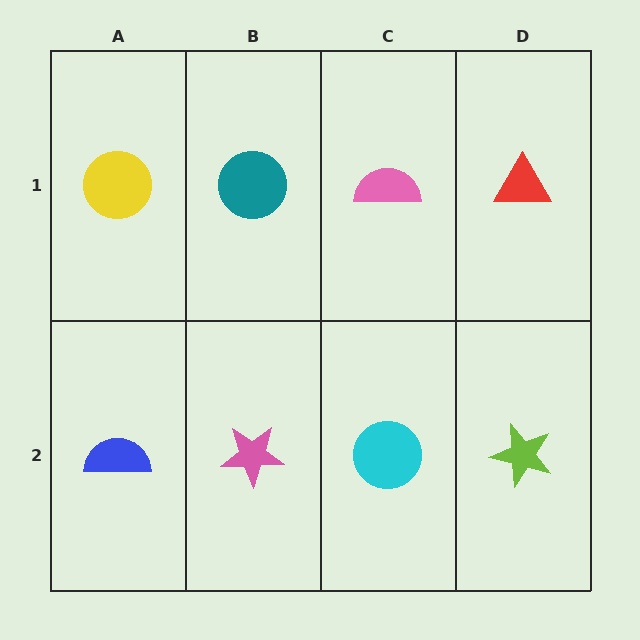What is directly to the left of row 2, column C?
A pink star.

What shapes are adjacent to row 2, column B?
A teal circle (row 1, column B), a blue semicircle (row 2, column A), a cyan circle (row 2, column C).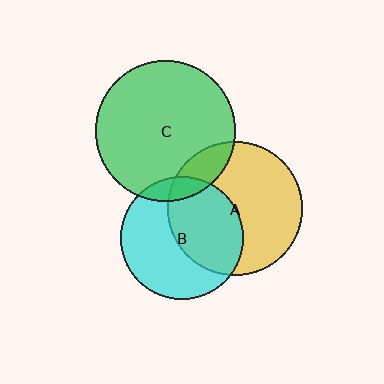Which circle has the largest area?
Circle C (green).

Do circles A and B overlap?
Yes.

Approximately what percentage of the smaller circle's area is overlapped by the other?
Approximately 45%.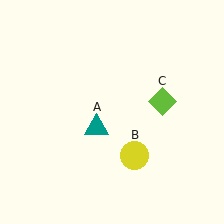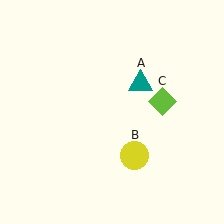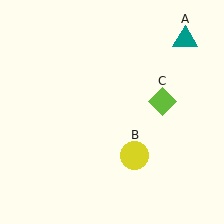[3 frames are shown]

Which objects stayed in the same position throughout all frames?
Yellow circle (object B) and lime diamond (object C) remained stationary.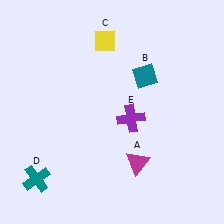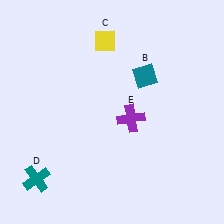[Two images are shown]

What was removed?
The magenta triangle (A) was removed in Image 2.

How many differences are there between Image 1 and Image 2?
There is 1 difference between the two images.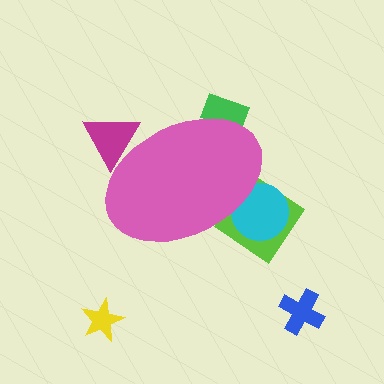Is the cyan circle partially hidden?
Yes, the cyan circle is partially hidden behind the pink ellipse.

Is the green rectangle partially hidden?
Yes, the green rectangle is partially hidden behind the pink ellipse.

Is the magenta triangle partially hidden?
Yes, the magenta triangle is partially hidden behind the pink ellipse.